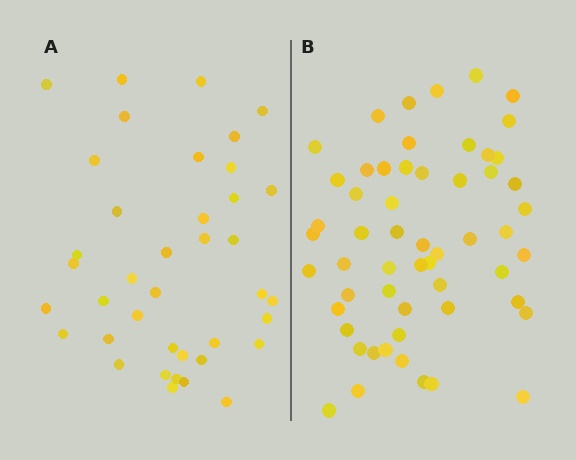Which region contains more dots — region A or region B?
Region B (the right region) has more dots.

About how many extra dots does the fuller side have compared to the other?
Region B has approximately 15 more dots than region A.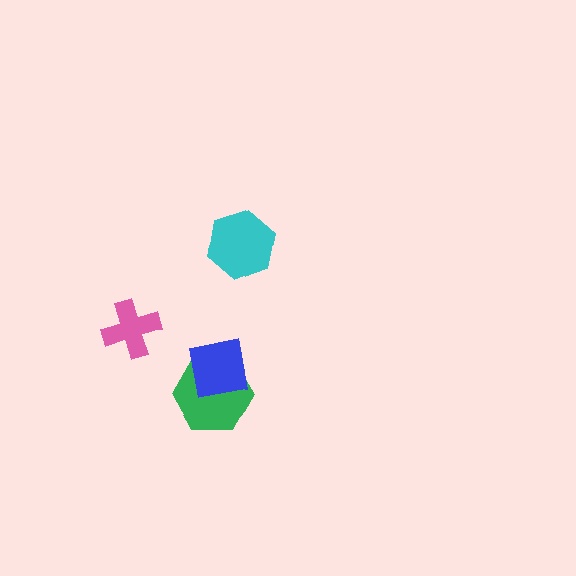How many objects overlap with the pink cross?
0 objects overlap with the pink cross.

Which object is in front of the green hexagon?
The blue square is in front of the green hexagon.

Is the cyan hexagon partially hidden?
No, no other shape covers it.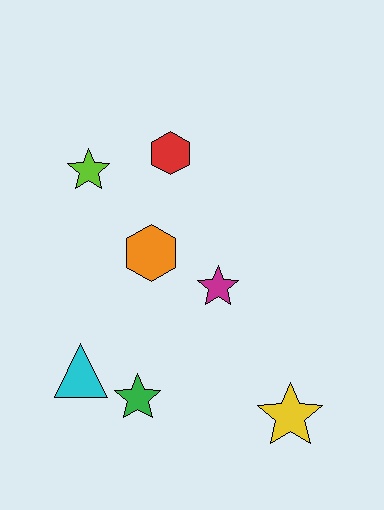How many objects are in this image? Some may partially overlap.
There are 7 objects.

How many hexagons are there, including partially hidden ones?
There are 2 hexagons.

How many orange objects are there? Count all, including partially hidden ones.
There is 1 orange object.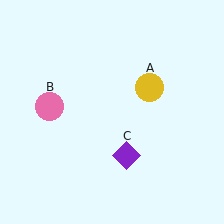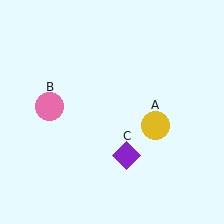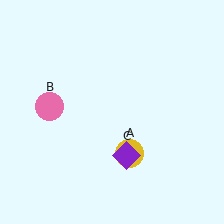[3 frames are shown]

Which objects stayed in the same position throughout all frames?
Pink circle (object B) and purple diamond (object C) remained stationary.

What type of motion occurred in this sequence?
The yellow circle (object A) rotated clockwise around the center of the scene.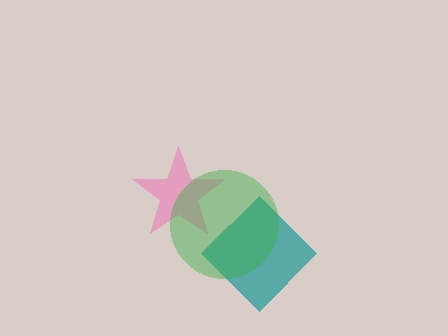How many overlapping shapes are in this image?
There are 3 overlapping shapes in the image.